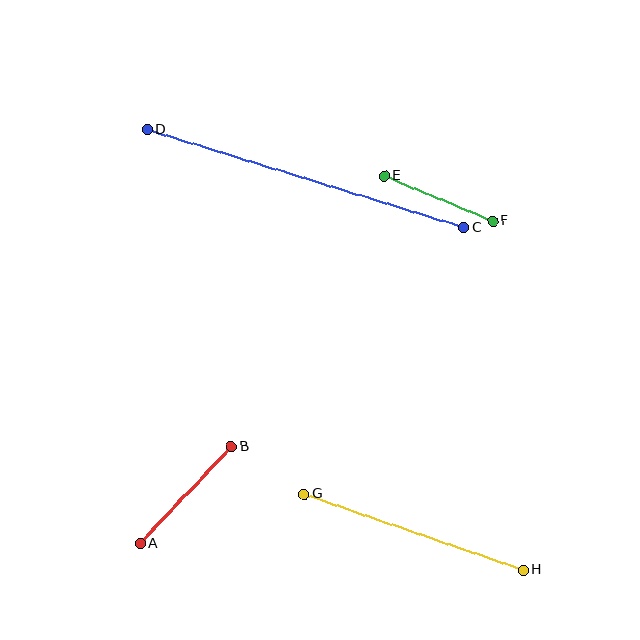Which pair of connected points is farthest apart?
Points C and D are farthest apart.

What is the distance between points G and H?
The distance is approximately 232 pixels.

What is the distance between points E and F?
The distance is approximately 118 pixels.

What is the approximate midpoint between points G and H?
The midpoint is at approximately (414, 532) pixels.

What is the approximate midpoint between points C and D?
The midpoint is at approximately (305, 178) pixels.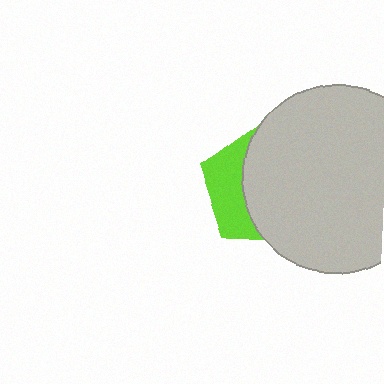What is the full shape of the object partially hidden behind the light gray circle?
The partially hidden object is a lime pentagon.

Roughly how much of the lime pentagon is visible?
A small part of it is visible (roughly 34%).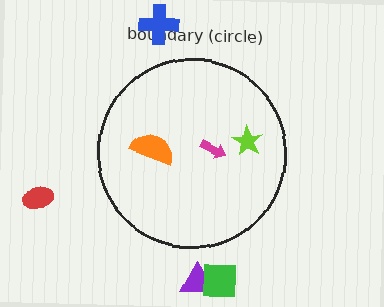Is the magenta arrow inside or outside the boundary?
Inside.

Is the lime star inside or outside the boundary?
Inside.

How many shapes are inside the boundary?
3 inside, 4 outside.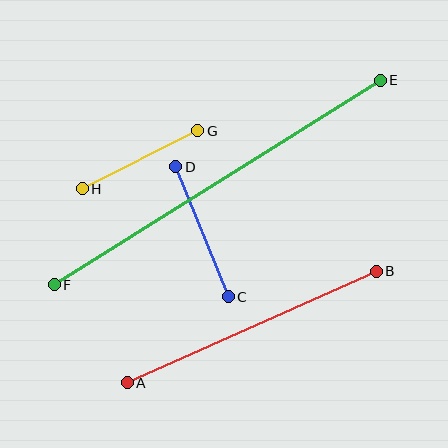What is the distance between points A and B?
The distance is approximately 273 pixels.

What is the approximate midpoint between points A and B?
The midpoint is at approximately (252, 327) pixels.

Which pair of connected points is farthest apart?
Points E and F are farthest apart.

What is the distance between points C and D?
The distance is approximately 141 pixels.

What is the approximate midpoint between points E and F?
The midpoint is at approximately (217, 183) pixels.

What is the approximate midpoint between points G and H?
The midpoint is at approximately (140, 160) pixels.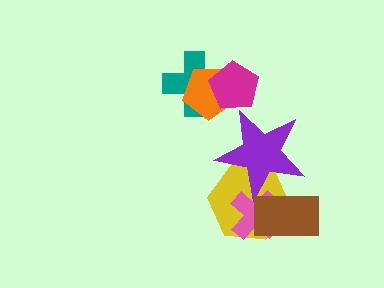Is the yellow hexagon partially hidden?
Yes, it is partially covered by another shape.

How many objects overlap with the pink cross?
3 objects overlap with the pink cross.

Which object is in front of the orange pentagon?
The magenta pentagon is in front of the orange pentagon.